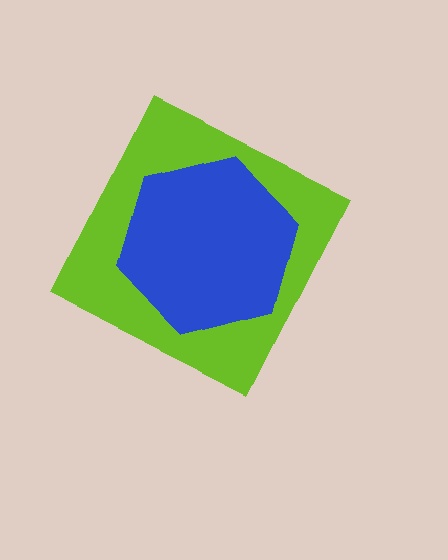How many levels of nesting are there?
2.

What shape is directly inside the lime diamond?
The blue hexagon.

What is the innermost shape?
The blue hexagon.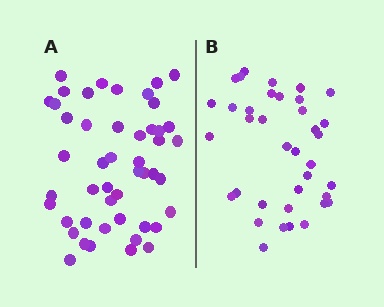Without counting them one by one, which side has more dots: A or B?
Region A (the left region) has more dots.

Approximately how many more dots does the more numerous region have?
Region A has roughly 12 or so more dots than region B.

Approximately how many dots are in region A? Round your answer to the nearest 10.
About 50 dots. (The exact count is 48, which rounds to 50.)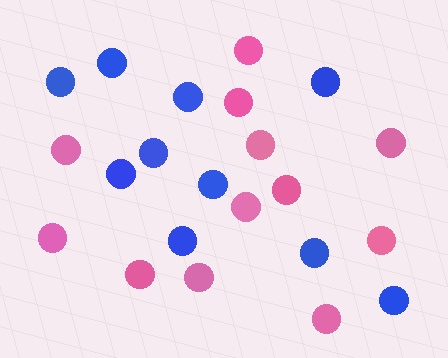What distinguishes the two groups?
There are 2 groups: one group of blue circles (10) and one group of pink circles (12).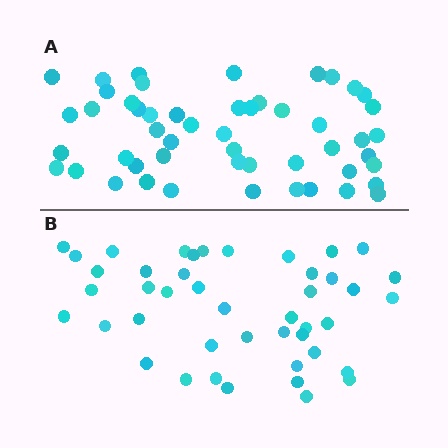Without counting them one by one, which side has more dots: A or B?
Region A (the top region) has more dots.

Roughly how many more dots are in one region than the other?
Region A has roughly 8 or so more dots than region B.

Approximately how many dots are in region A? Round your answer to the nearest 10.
About 50 dots. (The exact count is 51, which rounds to 50.)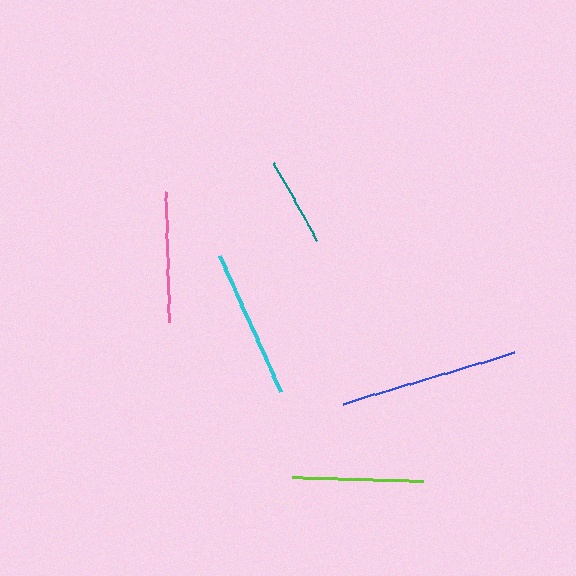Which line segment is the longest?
The blue line is the longest at approximately 179 pixels.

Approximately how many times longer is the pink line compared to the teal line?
The pink line is approximately 1.5 times the length of the teal line.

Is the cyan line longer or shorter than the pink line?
The cyan line is longer than the pink line.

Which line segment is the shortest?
The teal line is the shortest at approximately 90 pixels.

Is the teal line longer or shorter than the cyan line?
The cyan line is longer than the teal line.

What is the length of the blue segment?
The blue segment is approximately 179 pixels long.